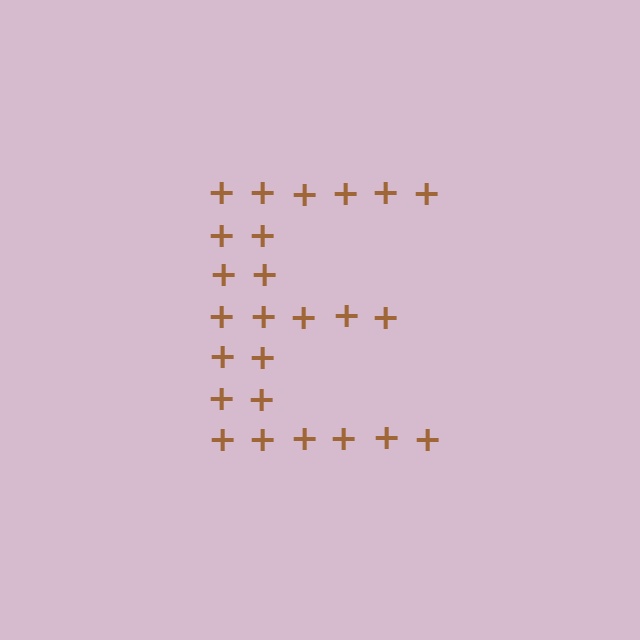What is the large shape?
The large shape is the letter E.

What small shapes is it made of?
It is made of small plus signs.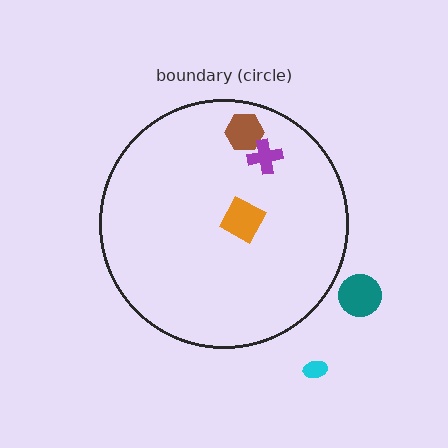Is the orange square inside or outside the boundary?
Inside.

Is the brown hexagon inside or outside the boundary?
Inside.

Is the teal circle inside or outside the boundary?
Outside.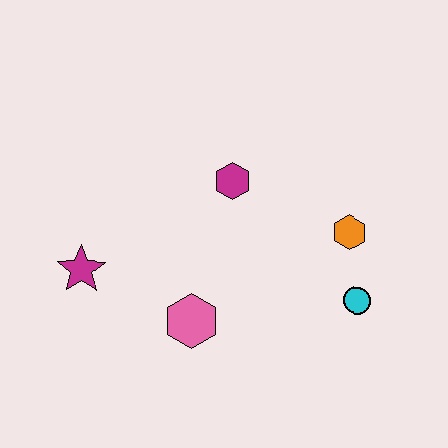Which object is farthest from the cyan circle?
The magenta star is farthest from the cyan circle.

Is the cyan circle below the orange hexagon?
Yes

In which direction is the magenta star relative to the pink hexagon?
The magenta star is to the left of the pink hexagon.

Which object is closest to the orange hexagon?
The cyan circle is closest to the orange hexagon.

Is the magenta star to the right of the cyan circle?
No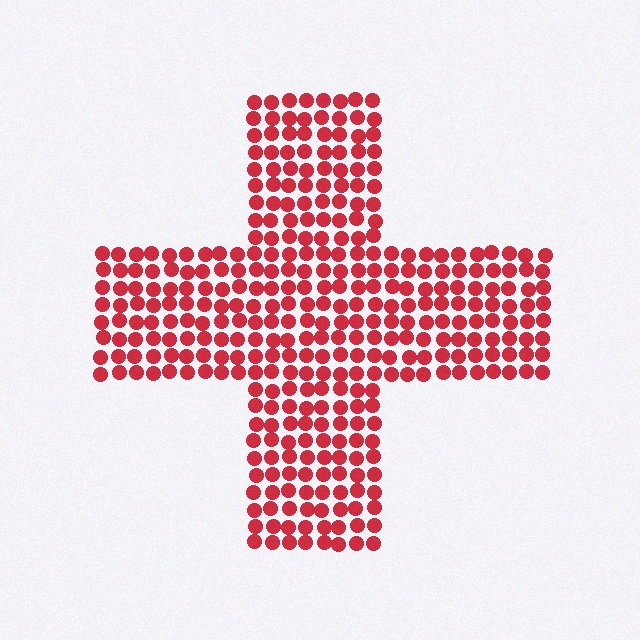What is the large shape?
The large shape is a cross.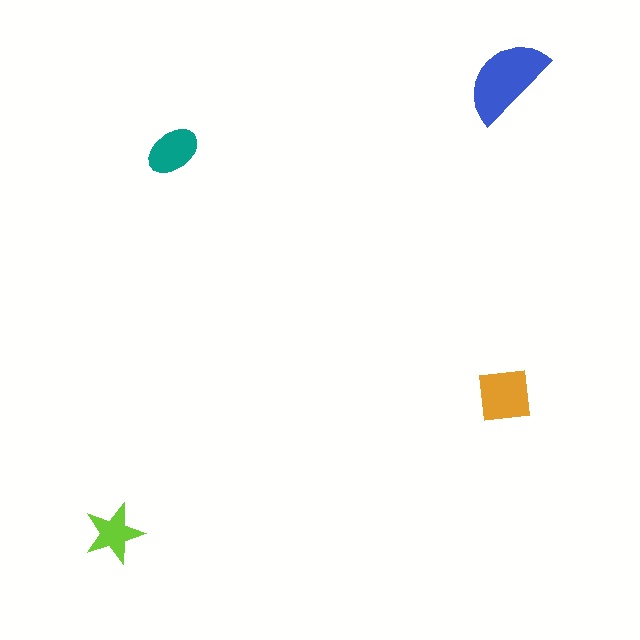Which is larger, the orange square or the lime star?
The orange square.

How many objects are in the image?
There are 4 objects in the image.